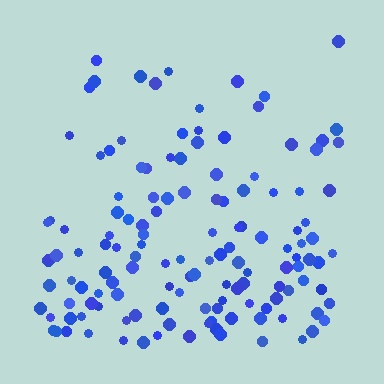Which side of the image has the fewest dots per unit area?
The top.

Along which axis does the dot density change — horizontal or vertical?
Vertical.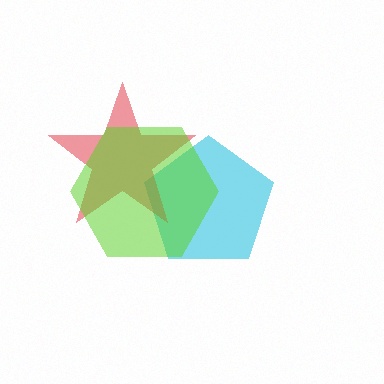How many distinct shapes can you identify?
There are 3 distinct shapes: a cyan pentagon, a red star, a lime hexagon.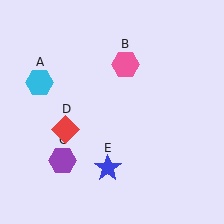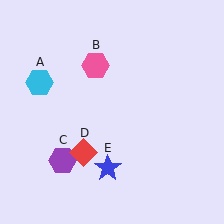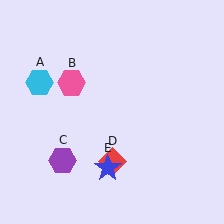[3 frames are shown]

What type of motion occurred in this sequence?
The pink hexagon (object B), red diamond (object D) rotated counterclockwise around the center of the scene.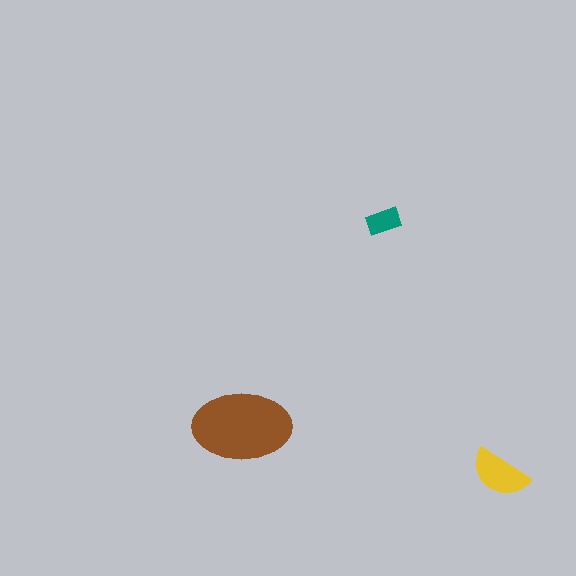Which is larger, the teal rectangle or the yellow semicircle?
The yellow semicircle.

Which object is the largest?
The brown ellipse.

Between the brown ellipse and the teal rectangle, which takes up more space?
The brown ellipse.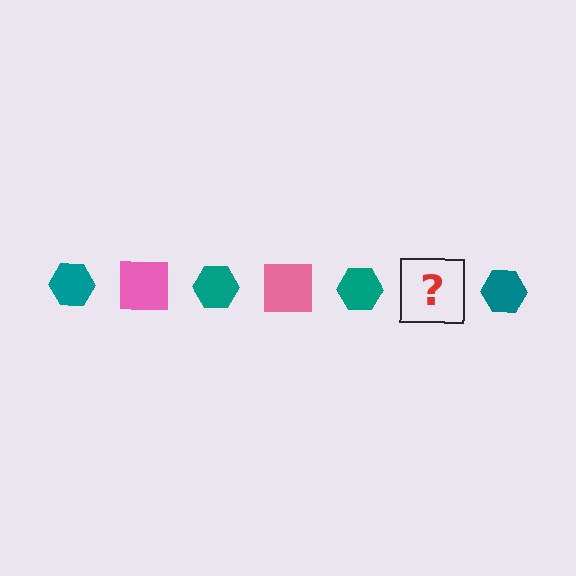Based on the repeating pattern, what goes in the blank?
The blank should be a pink square.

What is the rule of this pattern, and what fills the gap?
The rule is that the pattern alternates between teal hexagon and pink square. The gap should be filled with a pink square.